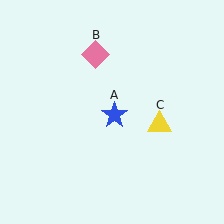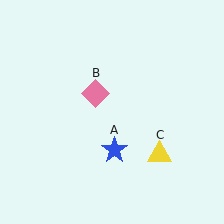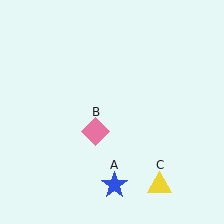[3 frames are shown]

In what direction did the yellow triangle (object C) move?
The yellow triangle (object C) moved down.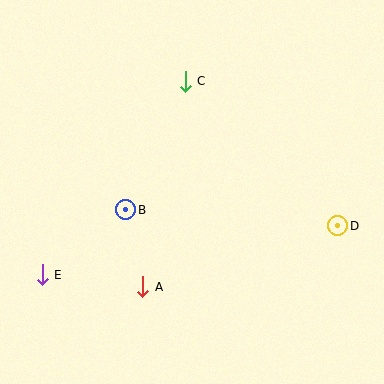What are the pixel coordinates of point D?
Point D is at (338, 226).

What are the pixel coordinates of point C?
Point C is at (185, 81).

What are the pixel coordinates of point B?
Point B is at (126, 210).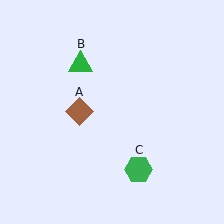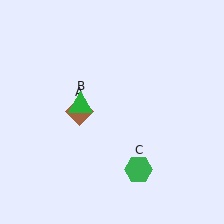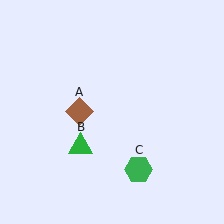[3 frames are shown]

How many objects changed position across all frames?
1 object changed position: green triangle (object B).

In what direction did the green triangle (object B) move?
The green triangle (object B) moved down.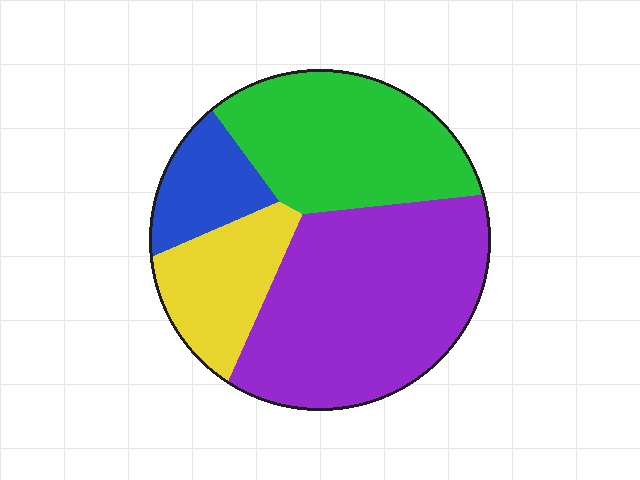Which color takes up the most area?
Purple, at roughly 45%.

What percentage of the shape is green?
Green covers about 30% of the shape.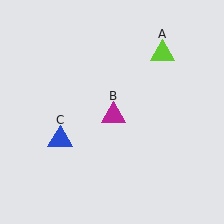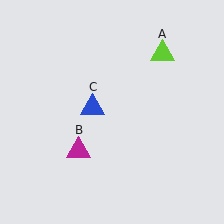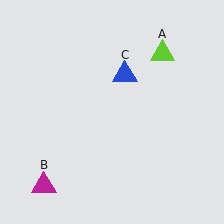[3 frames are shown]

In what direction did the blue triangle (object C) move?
The blue triangle (object C) moved up and to the right.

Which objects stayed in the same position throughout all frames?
Lime triangle (object A) remained stationary.